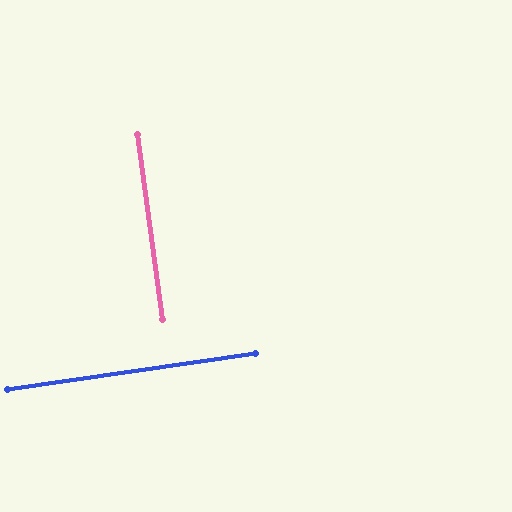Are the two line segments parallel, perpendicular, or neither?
Perpendicular — they meet at approximately 89°.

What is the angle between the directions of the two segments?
Approximately 89 degrees.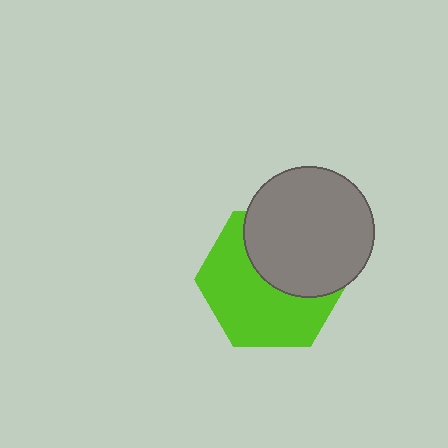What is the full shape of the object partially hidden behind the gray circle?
The partially hidden object is a lime hexagon.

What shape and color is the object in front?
The object in front is a gray circle.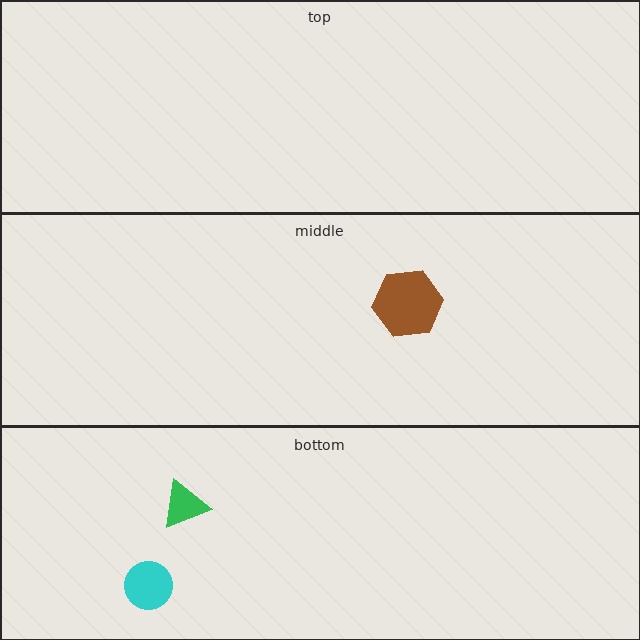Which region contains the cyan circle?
The bottom region.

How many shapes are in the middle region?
1.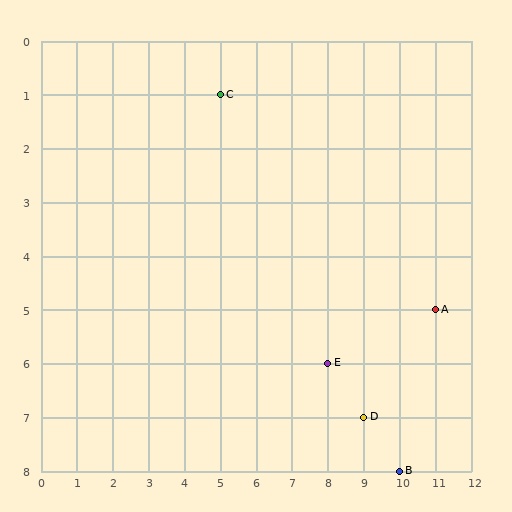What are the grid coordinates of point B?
Point B is at grid coordinates (10, 8).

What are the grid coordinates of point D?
Point D is at grid coordinates (9, 7).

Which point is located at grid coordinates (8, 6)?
Point E is at (8, 6).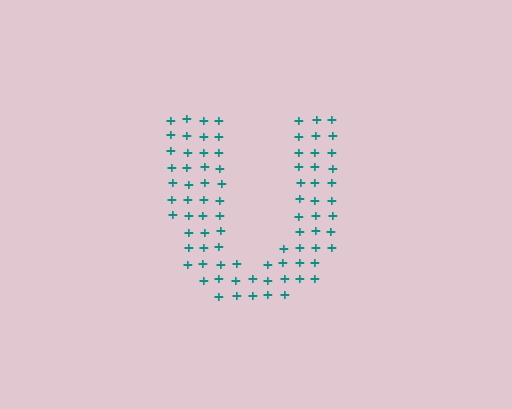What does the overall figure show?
The overall figure shows the letter U.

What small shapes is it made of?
It is made of small plus signs.